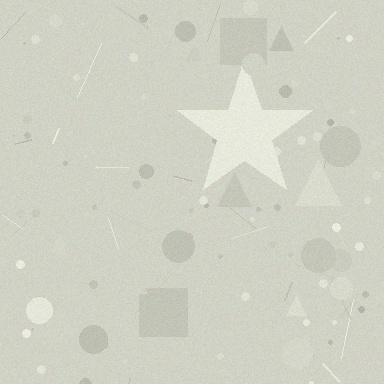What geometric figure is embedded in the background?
A star is embedded in the background.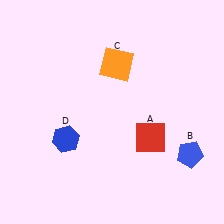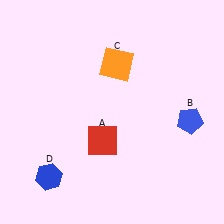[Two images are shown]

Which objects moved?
The objects that moved are: the red square (A), the blue pentagon (B), the blue hexagon (D).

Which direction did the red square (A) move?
The red square (A) moved left.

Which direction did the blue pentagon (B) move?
The blue pentagon (B) moved up.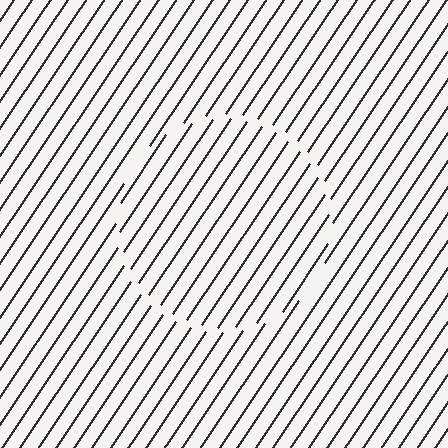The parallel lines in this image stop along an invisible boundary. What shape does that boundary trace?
An illusory circle. The interior of the shape contains the same grating, shifted by half a period — the contour is defined by the phase discontinuity where line-ends from the inner and outer gratings abut.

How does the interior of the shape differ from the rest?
The interior of the shape contains the same grating, shifted by half a period — the contour is defined by the phase discontinuity where line-ends from the inner and outer gratings abut.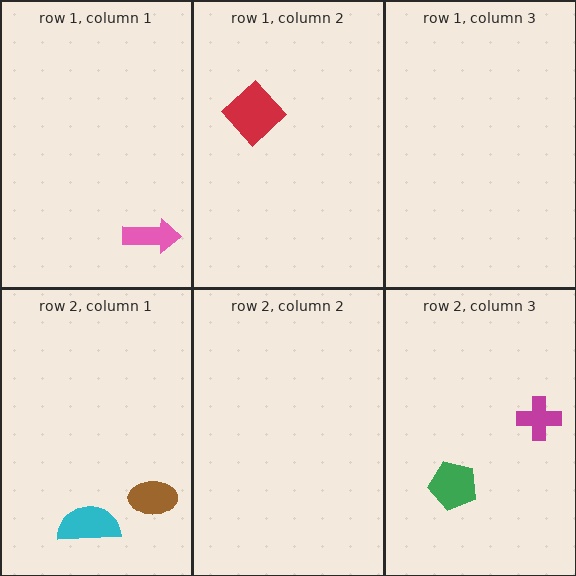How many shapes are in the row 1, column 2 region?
1.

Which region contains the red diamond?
The row 1, column 2 region.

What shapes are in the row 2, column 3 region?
The magenta cross, the green pentagon.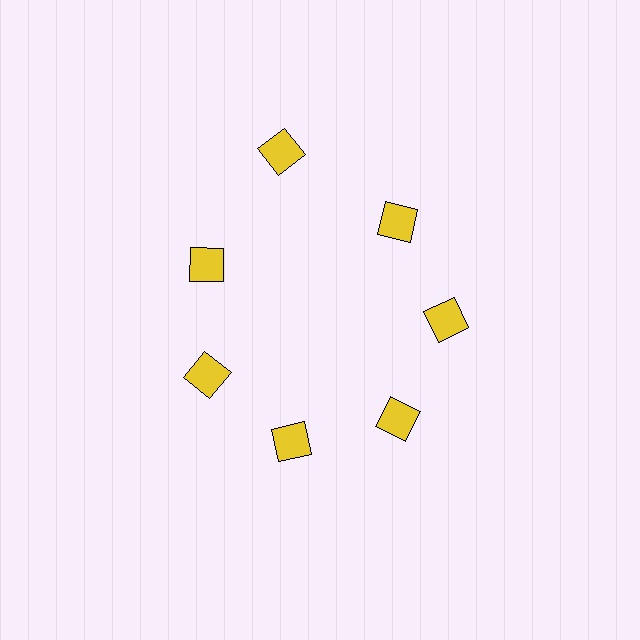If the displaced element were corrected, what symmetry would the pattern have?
It would have 7-fold rotational symmetry — the pattern would map onto itself every 51 degrees.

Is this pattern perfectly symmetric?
No. The 7 yellow squares are arranged in a ring, but one element near the 12 o'clock position is pushed outward from the center, breaking the 7-fold rotational symmetry.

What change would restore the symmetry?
The symmetry would be restored by moving it inward, back onto the ring so that all 7 squares sit at equal angles and equal distance from the center.